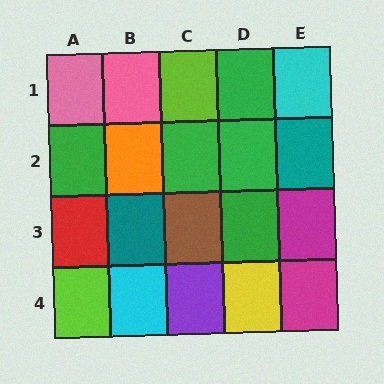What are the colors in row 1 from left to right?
Pink, pink, lime, green, cyan.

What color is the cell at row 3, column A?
Red.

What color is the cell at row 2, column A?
Green.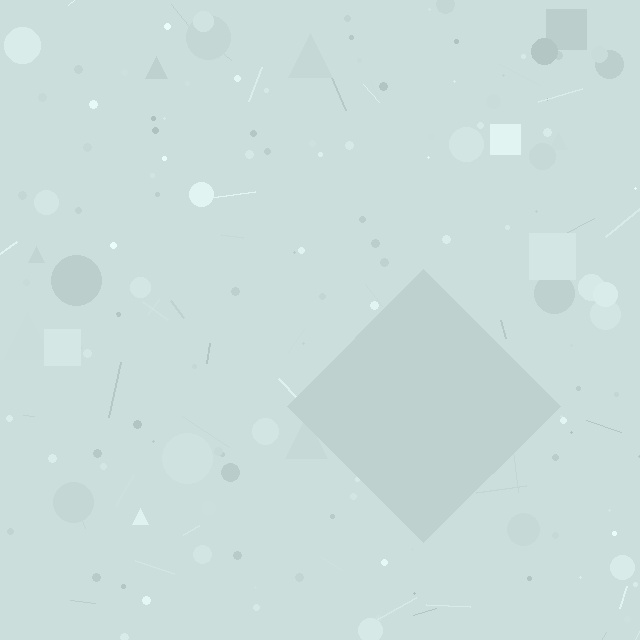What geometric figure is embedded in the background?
A diamond is embedded in the background.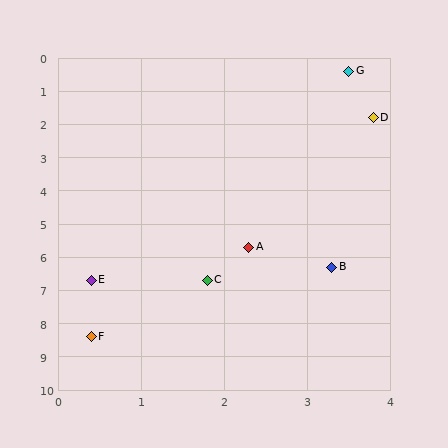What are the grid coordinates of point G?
Point G is at approximately (3.5, 0.4).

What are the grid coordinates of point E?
Point E is at approximately (0.4, 6.7).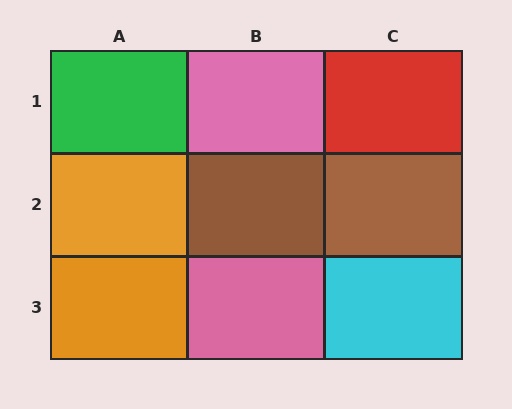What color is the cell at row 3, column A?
Orange.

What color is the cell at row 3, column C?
Cyan.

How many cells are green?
1 cell is green.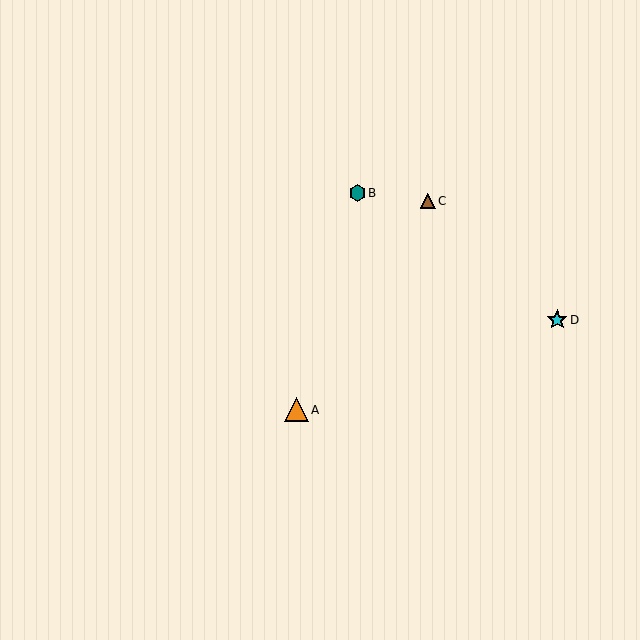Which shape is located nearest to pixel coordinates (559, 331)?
The cyan star (labeled D) at (557, 320) is nearest to that location.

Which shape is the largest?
The orange triangle (labeled A) is the largest.